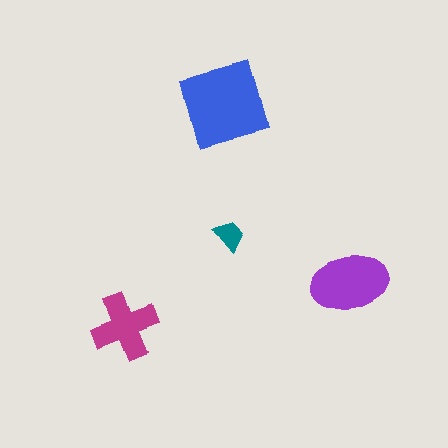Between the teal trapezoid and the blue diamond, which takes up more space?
The blue diamond.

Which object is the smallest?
The teal trapezoid.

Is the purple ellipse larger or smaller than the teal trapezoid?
Larger.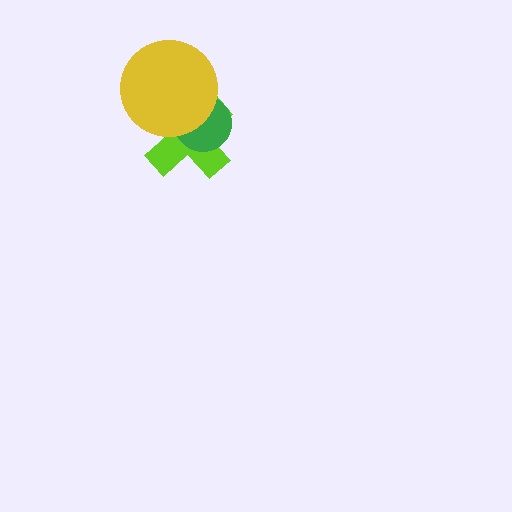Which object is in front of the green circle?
The yellow circle is in front of the green circle.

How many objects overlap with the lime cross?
2 objects overlap with the lime cross.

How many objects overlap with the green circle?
2 objects overlap with the green circle.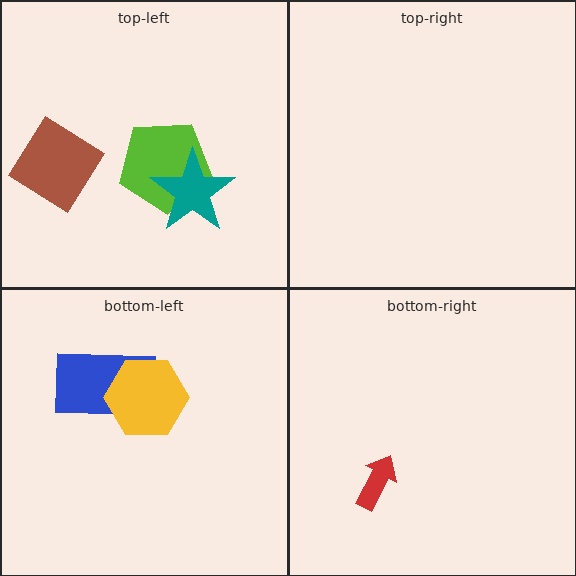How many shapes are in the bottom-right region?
1.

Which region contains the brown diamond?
The top-left region.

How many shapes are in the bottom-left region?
2.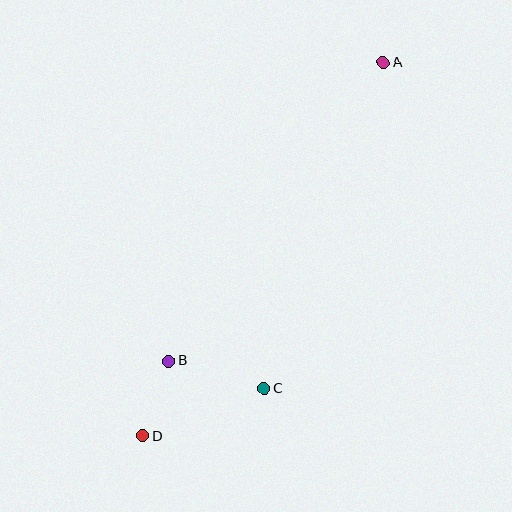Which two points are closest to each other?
Points B and D are closest to each other.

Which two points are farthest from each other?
Points A and D are farthest from each other.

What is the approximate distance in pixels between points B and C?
The distance between B and C is approximately 99 pixels.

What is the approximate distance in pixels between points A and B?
The distance between A and B is approximately 368 pixels.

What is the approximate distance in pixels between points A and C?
The distance between A and C is approximately 347 pixels.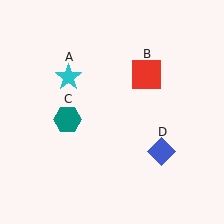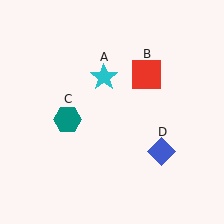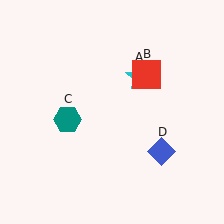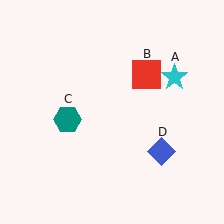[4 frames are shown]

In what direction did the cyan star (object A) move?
The cyan star (object A) moved right.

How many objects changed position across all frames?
1 object changed position: cyan star (object A).